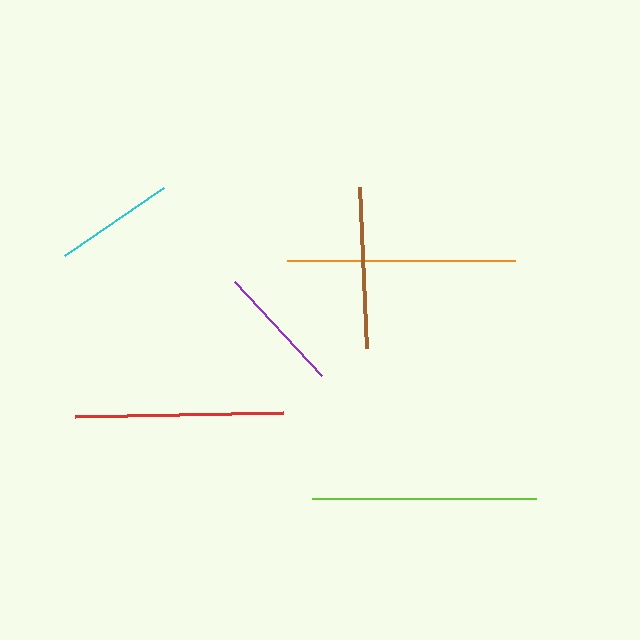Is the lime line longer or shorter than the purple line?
The lime line is longer than the purple line.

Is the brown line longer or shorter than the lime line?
The lime line is longer than the brown line.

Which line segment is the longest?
The orange line is the longest at approximately 228 pixels.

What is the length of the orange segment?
The orange segment is approximately 228 pixels long.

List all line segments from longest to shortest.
From longest to shortest: orange, lime, red, brown, purple, cyan.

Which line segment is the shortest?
The cyan line is the shortest at approximately 121 pixels.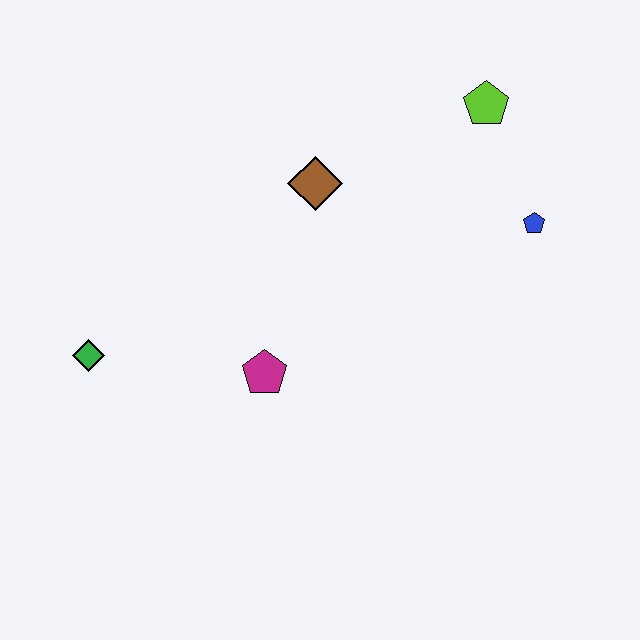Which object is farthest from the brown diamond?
The green diamond is farthest from the brown diamond.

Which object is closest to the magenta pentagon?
The green diamond is closest to the magenta pentagon.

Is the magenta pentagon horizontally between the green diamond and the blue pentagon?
Yes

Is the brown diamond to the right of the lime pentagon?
No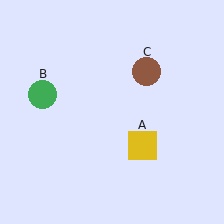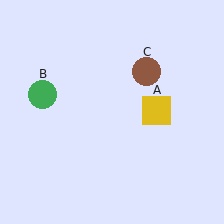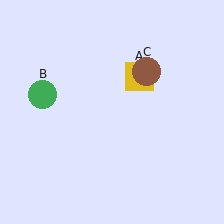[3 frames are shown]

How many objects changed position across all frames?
1 object changed position: yellow square (object A).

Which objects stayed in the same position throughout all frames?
Green circle (object B) and brown circle (object C) remained stationary.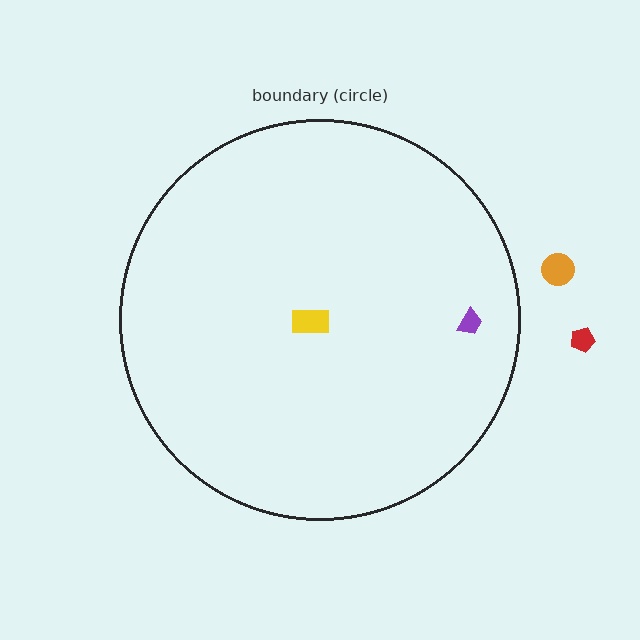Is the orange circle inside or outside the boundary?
Outside.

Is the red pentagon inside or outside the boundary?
Outside.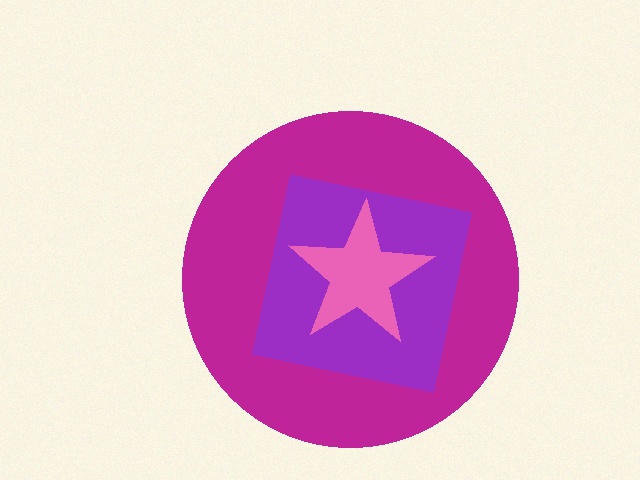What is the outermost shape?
The magenta circle.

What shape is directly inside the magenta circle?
The purple square.